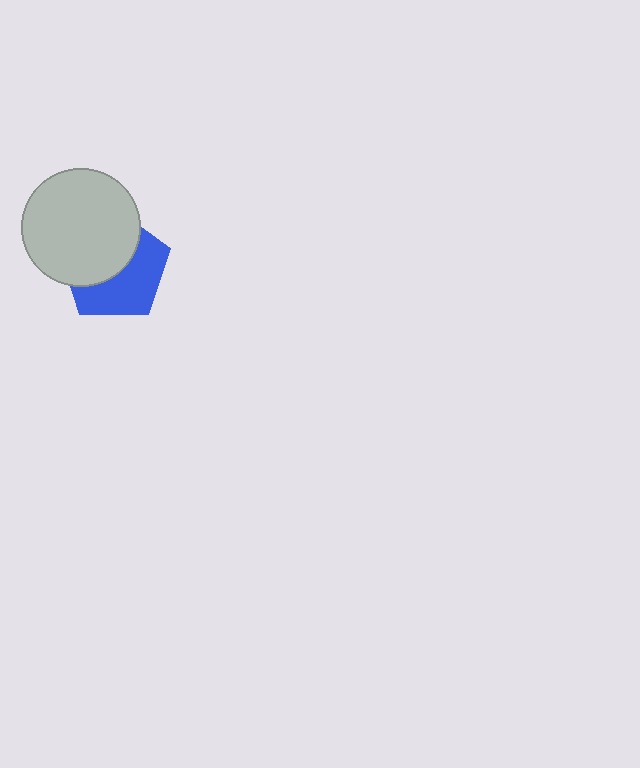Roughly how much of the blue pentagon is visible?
About half of it is visible (roughly 50%).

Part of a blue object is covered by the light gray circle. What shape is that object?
It is a pentagon.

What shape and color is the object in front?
The object in front is a light gray circle.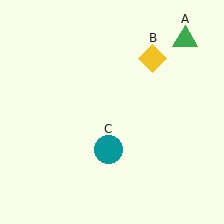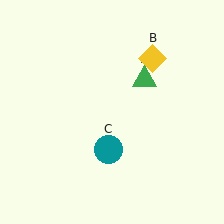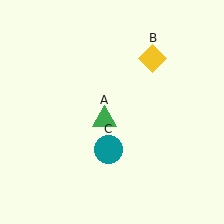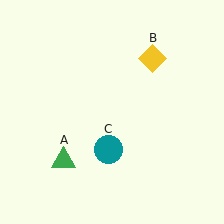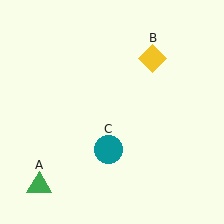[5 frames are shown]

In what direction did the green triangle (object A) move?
The green triangle (object A) moved down and to the left.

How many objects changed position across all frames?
1 object changed position: green triangle (object A).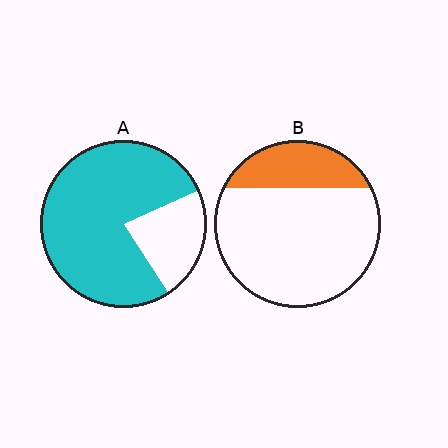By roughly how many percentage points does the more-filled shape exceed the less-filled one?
By roughly 55 percentage points (A over B).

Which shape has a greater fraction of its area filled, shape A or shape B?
Shape A.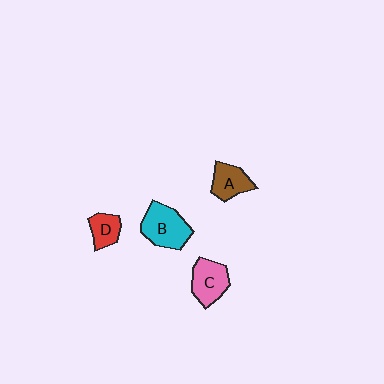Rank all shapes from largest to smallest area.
From largest to smallest: B (cyan), C (pink), A (brown), D (red).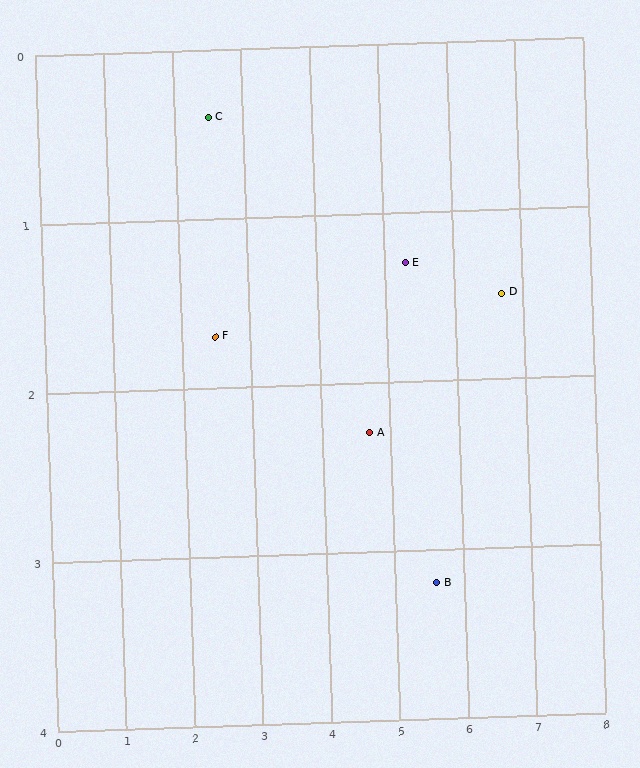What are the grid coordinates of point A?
Point A is at approximately (4.7, 2.3).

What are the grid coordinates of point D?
Point D is at approximately (6.7, 1.5).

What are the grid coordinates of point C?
Point C is at approximately (2.5, 0.4).